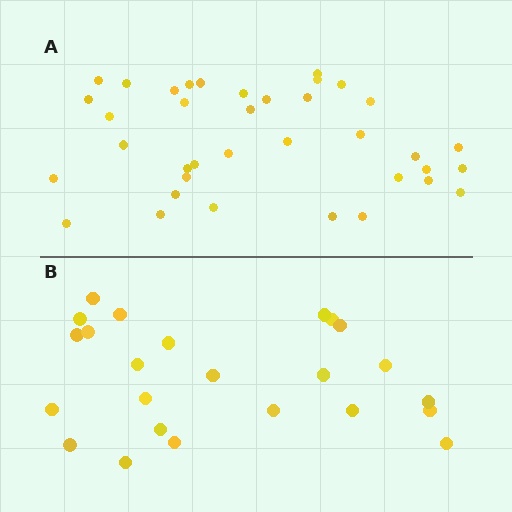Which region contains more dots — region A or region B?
Region A (the top region) has more dots.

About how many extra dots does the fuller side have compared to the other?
Region A has approximately 15 more dots than region B.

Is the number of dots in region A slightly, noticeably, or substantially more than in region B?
Region A has substantially more. The ratio is roughly 1.5 to 1.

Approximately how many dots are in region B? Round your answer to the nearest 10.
About 20 dots. (The exact count is 24, which rounds to 20.)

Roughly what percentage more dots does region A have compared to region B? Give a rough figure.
About 55% more.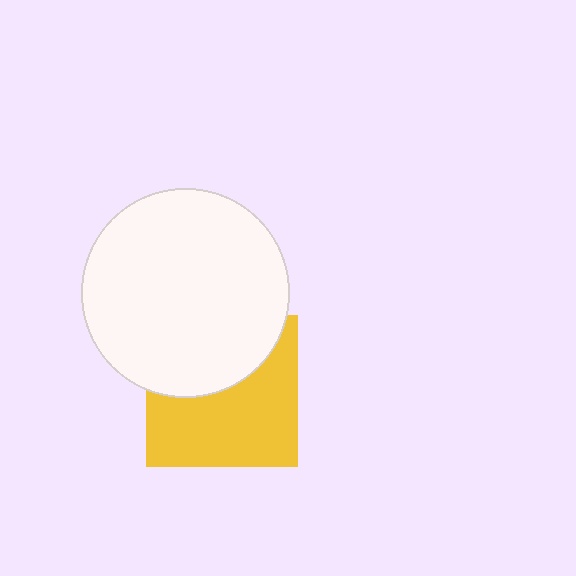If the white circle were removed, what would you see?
You would see the complete yellow square.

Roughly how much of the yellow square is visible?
About half of it is visible (roughly 59%).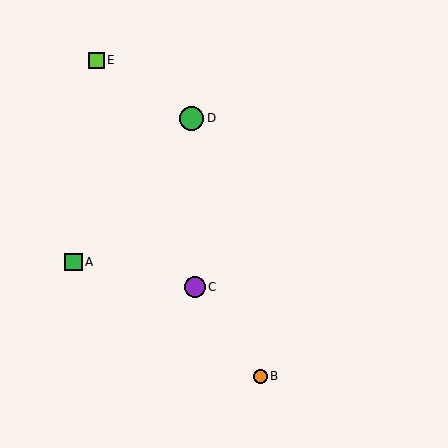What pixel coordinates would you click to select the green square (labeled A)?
Click at (73, 262) to select the green square A.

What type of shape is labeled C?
Shape C is a purple circle.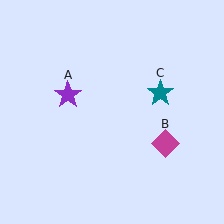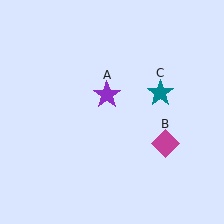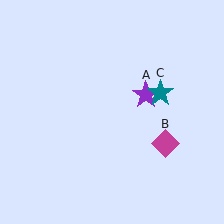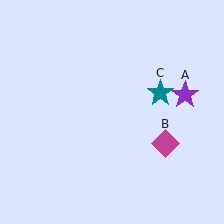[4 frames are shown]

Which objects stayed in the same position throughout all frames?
Magenta diamond (object B) and teal star (object C) remained stationary.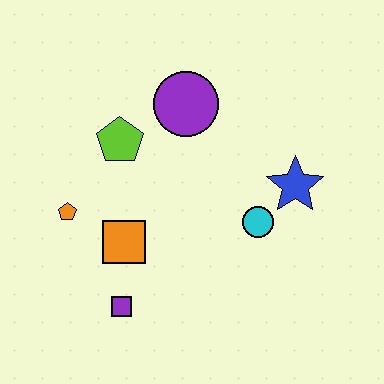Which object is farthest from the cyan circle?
The orange pentagon is farthest from the cyan circle.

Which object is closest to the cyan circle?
The blue star is closest to the cyan circle.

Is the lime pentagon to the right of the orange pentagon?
Yes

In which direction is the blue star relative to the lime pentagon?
The blue star is to the right of the lime pentagon.